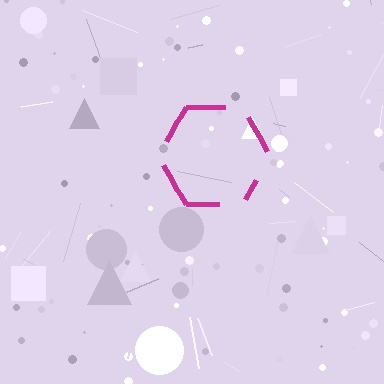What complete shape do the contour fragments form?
The contour fragments form a hexagon.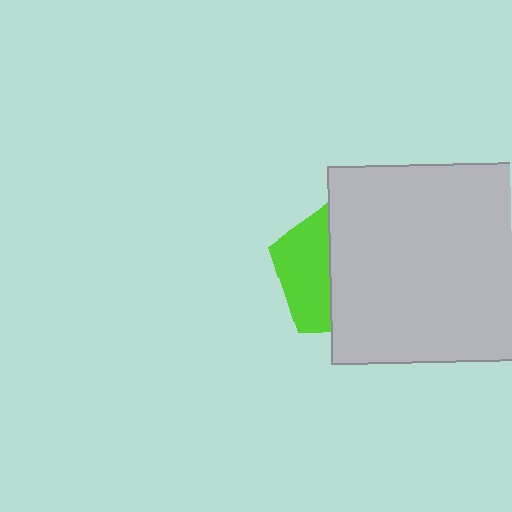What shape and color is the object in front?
The object in front is a light gray rectangle.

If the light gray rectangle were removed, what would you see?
You would see the complete lime pentagon.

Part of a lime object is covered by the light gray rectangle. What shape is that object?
It is a pentagon.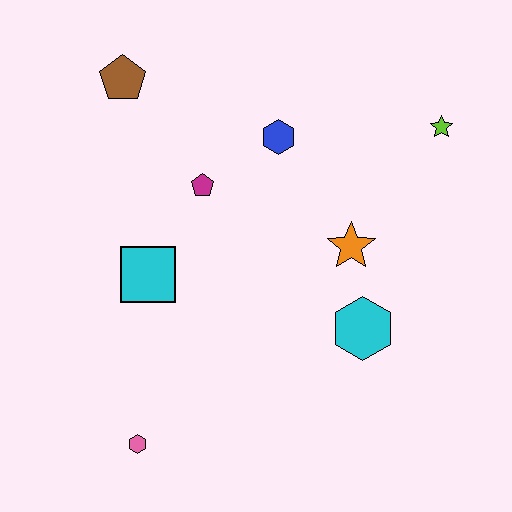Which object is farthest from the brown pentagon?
The pink hexagon is farthest from the brown pentagon.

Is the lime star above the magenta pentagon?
Yes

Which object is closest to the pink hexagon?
The cyan square is closest to the pink hexagon.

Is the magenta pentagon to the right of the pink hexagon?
Yes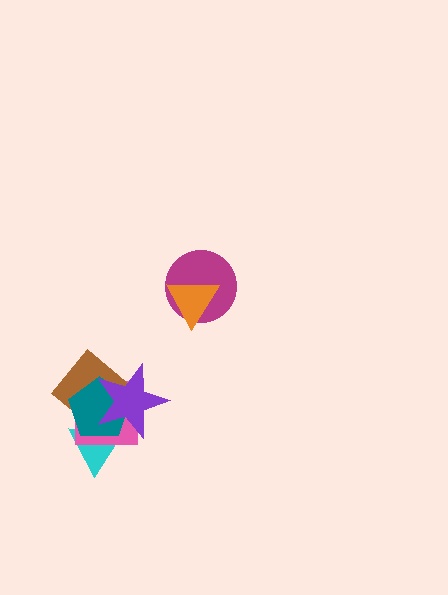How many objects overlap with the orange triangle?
1 object overlaps with the orange triangle.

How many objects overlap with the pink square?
4 objects overlap with the pink square.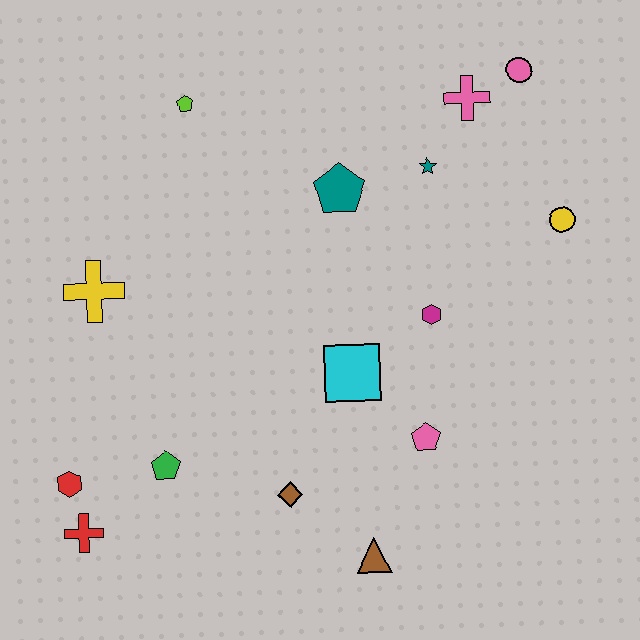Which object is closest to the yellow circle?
The teal star is closest to the yellow circle.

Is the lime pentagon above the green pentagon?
Yes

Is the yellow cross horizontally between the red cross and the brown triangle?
Yes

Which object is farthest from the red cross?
The pink circle is farthest from the red cross.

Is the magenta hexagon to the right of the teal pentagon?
Yes